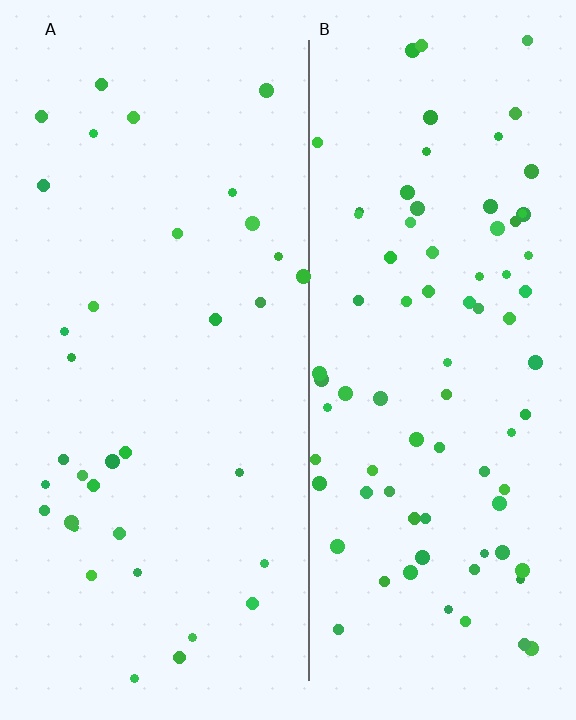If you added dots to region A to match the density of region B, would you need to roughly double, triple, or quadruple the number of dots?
Approximately double.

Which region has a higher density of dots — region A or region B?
B (the right).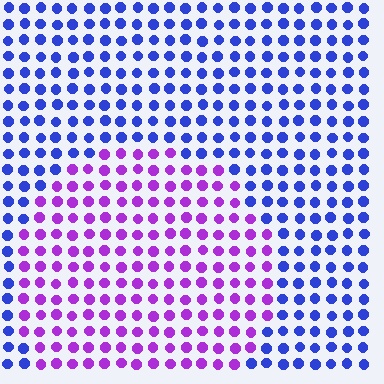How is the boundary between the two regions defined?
The boundary is defined purely by a slight shift in hue (about 52 degrees). Spacing, size, and orientation are identical on both sides.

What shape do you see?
I see a circle.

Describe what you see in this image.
The image is filled with small blue elements in a uniform arrangement. A circle-shaped region is visible where the elements are tinted to a slightly different hue, forming a subtle color boundary.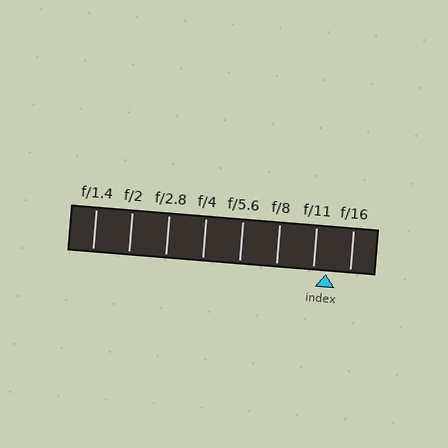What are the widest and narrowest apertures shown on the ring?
The widest aperture shown is f/1.4 and the narrowest is f/16.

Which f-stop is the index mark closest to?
The index mark is closest to f/11.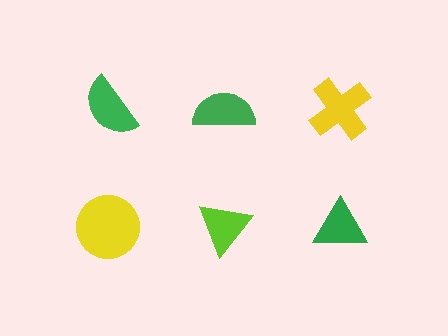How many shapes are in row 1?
3 shapes.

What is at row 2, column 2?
A lime triangle.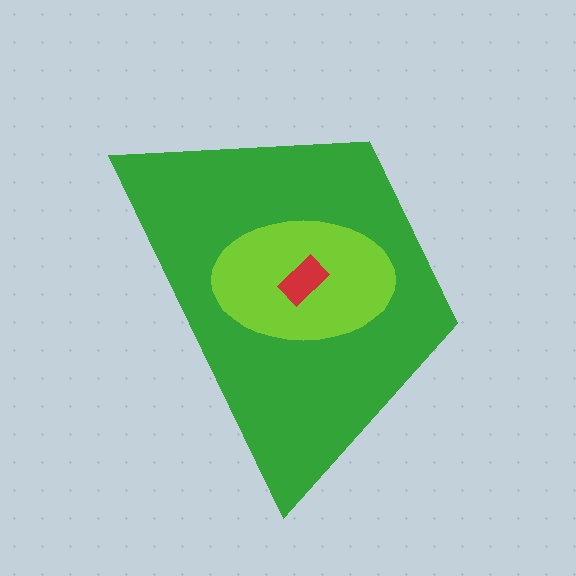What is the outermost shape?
The green trapezoid.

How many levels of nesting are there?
3.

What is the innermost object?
The red rectangle.